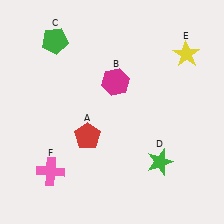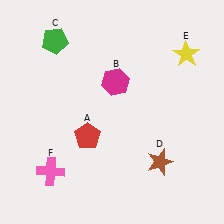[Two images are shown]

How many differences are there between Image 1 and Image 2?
There is 1 difference between the two images.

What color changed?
The star (D) changed from green in Image 1 to brown in Image 2.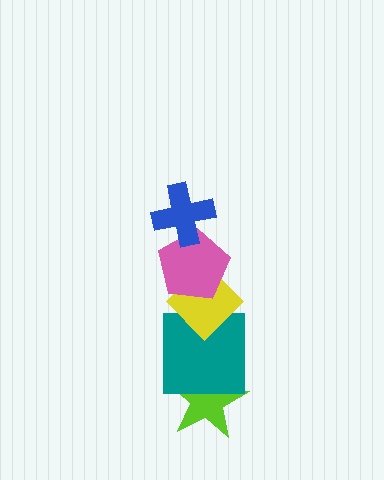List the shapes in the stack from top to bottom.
From top to bottom: the blue cross, the pink pentagon, the yellow diamond, the teal square, the lime star.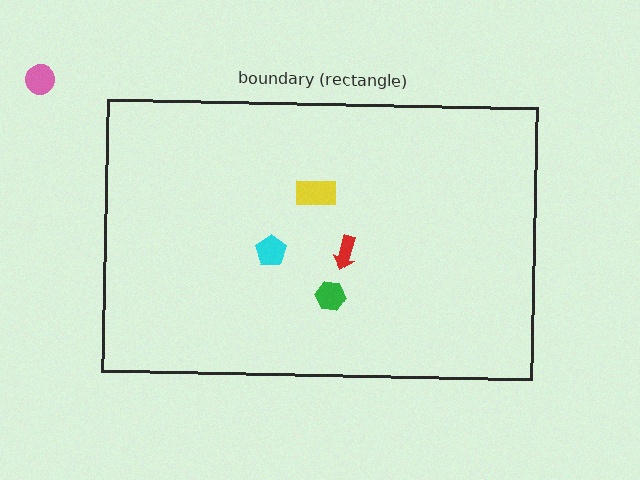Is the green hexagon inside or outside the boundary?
Inside.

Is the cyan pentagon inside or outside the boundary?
Inside.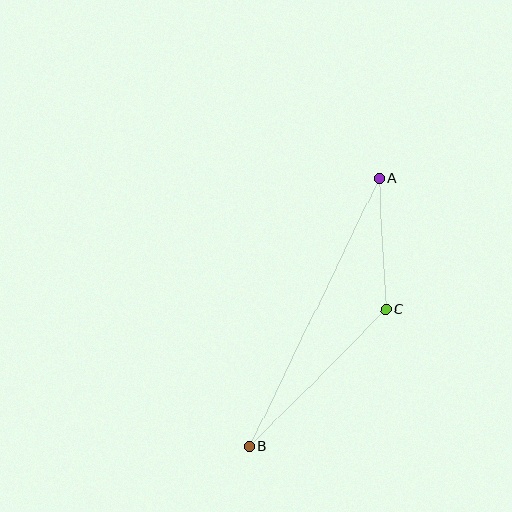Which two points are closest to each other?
Points A and C are closest to each other.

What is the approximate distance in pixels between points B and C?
The distance between B and C is approximately 193 pixels.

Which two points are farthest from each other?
Points A and B are farthest from each other.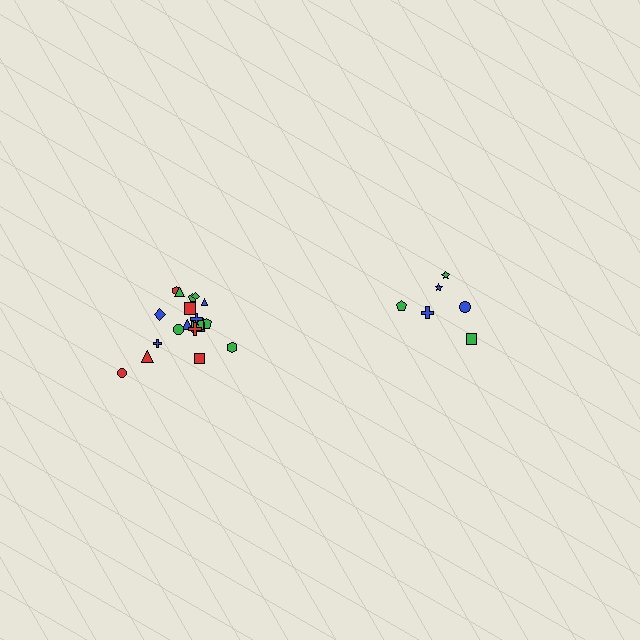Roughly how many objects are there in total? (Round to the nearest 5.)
Roughly 30 objects in total.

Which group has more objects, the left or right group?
The left group.